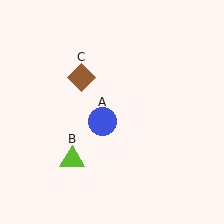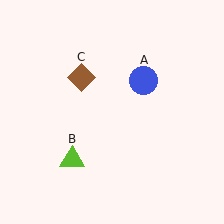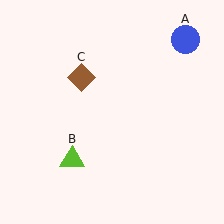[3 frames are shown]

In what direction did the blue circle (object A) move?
The blue circle (object A) moved up and to the right.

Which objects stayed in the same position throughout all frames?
Lime triangle (object B) and brown diamond (object C) remained stationary.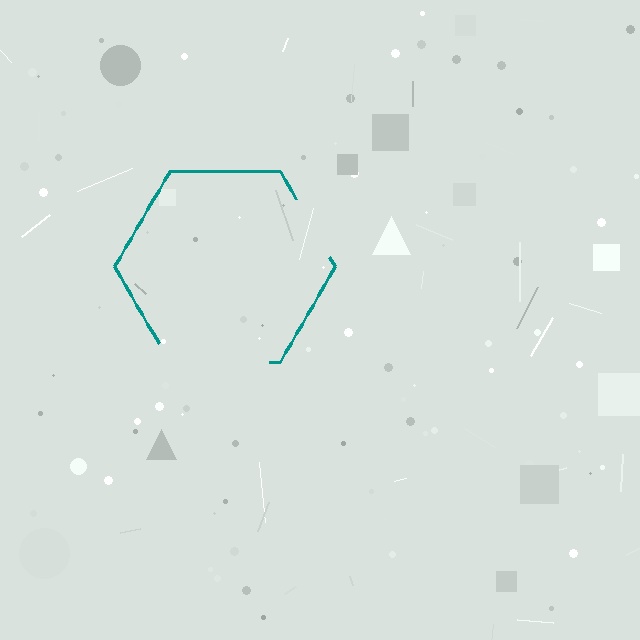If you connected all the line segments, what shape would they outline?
They would outline a hexagon.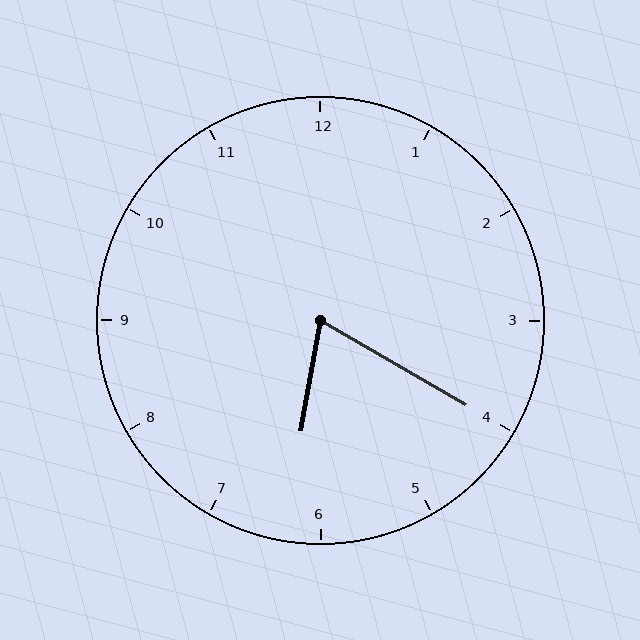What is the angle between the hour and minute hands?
Approximately 70 degrees.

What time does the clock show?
6:20.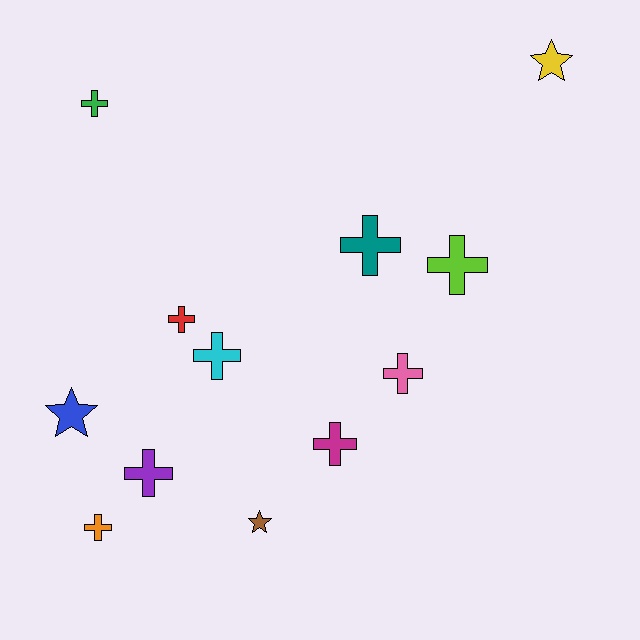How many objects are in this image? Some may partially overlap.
There are 12 objects.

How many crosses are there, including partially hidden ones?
There are 9 crosses.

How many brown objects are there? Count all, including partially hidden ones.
There is 1 brown object.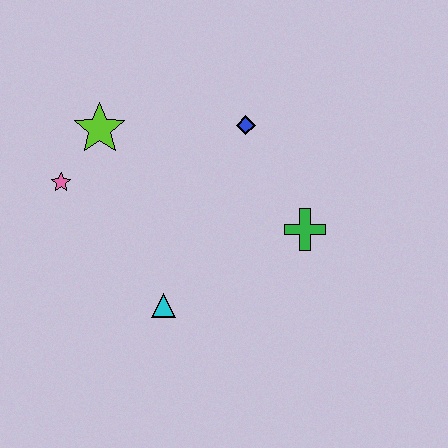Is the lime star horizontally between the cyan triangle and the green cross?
No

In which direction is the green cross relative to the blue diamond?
The green cross is below the blue diamond.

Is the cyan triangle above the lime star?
No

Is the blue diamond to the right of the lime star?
Yes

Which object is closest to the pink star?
The lime star is closest to the pink star.